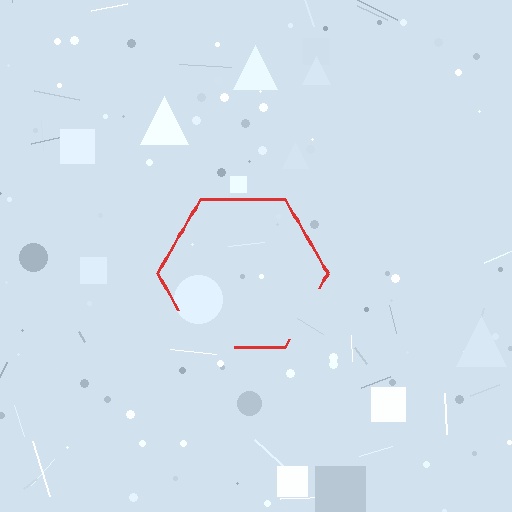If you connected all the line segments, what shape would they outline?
They would outline a hexagon.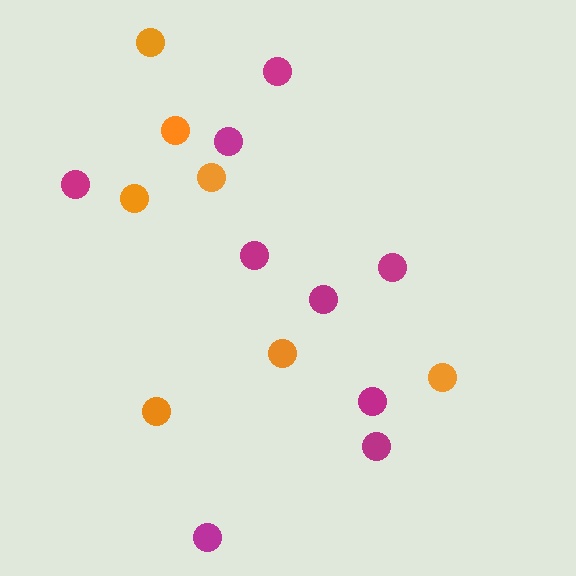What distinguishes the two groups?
There are 2 groups: one group of orange circles (7) and one group of magenta circles (9).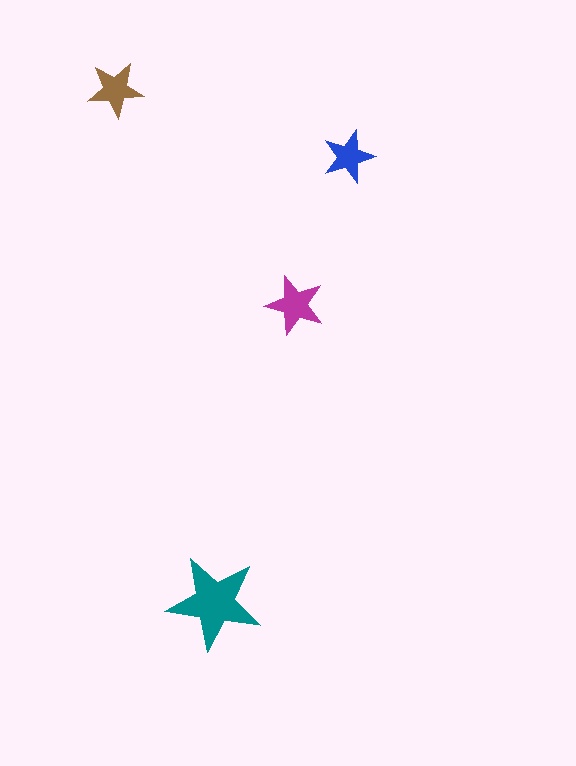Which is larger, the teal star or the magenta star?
The teal one.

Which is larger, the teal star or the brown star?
The teal one.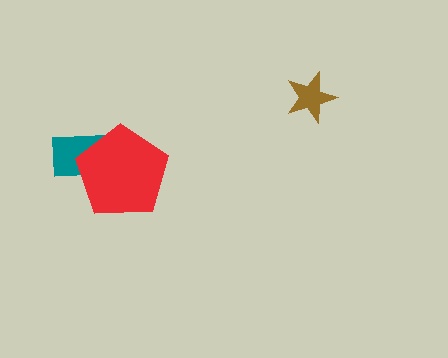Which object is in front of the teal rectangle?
The red pentagon is in front of the teal rectangle.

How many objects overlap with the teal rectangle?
1 object overlaps with the teal rectangle.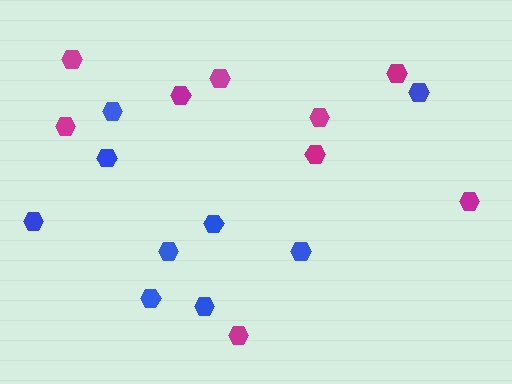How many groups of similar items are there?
There are 2 groups: one group of magenta hexagons (9) and one group of blue hexagons (9).